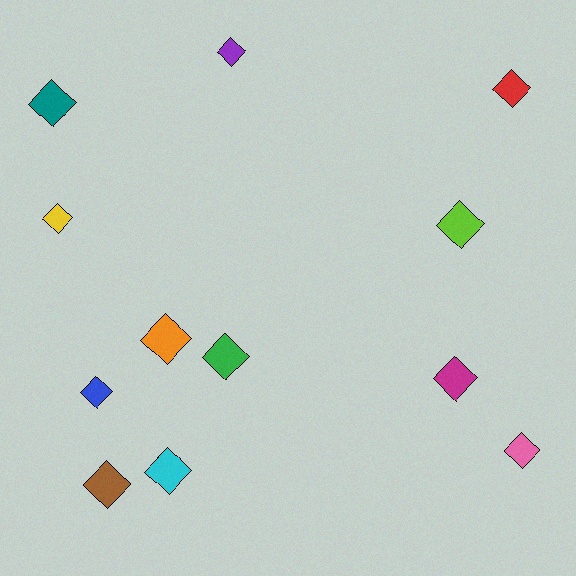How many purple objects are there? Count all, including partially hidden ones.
There is 1 purple object.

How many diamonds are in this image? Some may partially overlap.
There are 12 diamonds.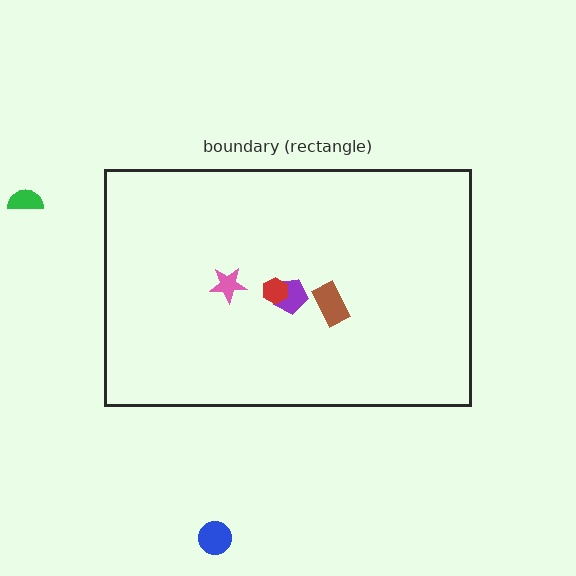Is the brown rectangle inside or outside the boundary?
Inside.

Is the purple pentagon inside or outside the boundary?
Inside.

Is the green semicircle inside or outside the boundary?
Outside.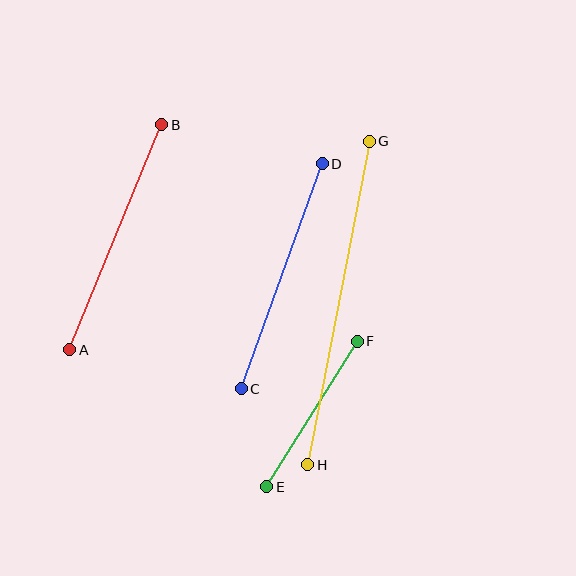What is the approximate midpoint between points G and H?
The midpoint is at approximately (339, 303) pixels.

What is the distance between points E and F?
The distance is approximately 171 pixels.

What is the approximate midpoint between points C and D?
The midpoint is at approximately (282, 276) pixels.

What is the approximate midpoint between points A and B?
The midpoint is at approximately (116, 237) pixels.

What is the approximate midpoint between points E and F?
The midpoint is at approximately (312, 414) pixels.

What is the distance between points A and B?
The distance is approximately 243 pixels.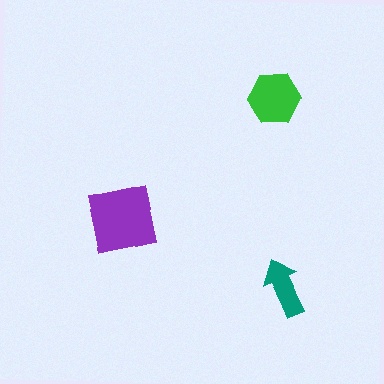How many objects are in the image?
There are 3 objects in the image.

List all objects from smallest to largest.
The teal arrow, the green hexagon, the purple square.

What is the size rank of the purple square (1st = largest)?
1st.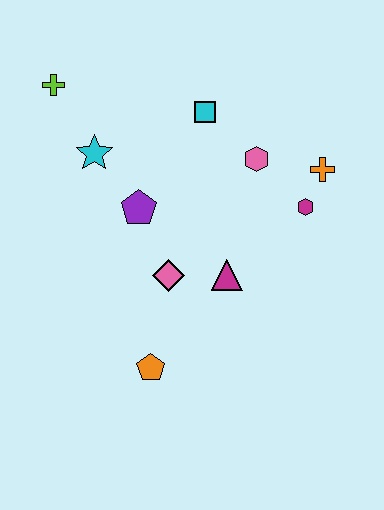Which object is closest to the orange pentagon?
The pink diamond is closest to the orange pentagon.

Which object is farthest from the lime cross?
The orange pentagon is farthest from the lime cross.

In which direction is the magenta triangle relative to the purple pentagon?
The magenta triangle is to the right of the purple pentagon.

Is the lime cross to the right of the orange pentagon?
No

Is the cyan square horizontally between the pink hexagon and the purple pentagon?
Yes